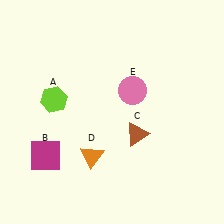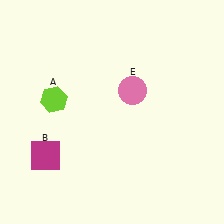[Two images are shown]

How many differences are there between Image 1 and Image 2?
There are 2 differences between the two images.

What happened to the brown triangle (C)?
The brown triangle (C) was removed in Image 2. It was in the bottom-right area of Image 1.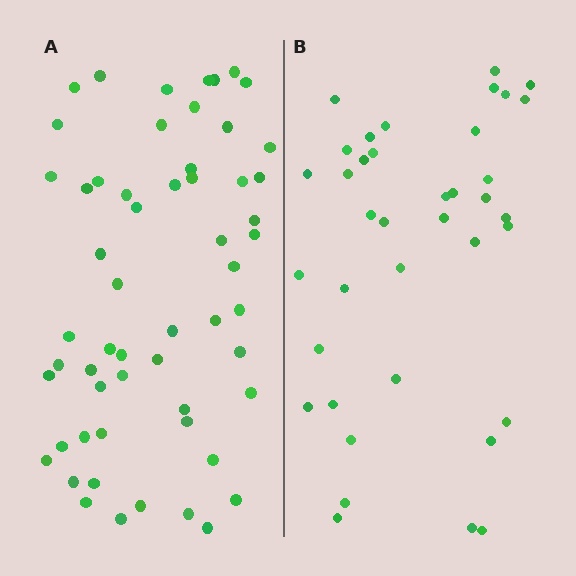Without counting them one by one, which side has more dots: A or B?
Region A (the left region) has more dots.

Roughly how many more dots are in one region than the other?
Region A has approximately 20 more dots than region B.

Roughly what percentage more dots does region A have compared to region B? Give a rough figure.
About 50% more.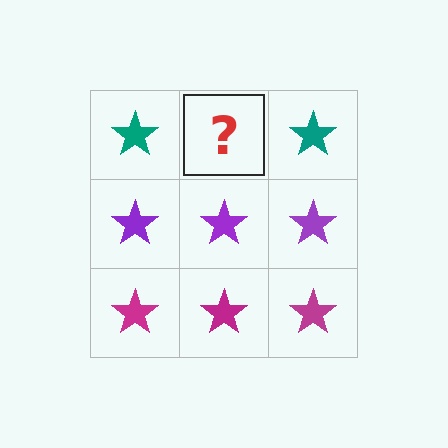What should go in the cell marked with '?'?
The missing cell should contain a teal star.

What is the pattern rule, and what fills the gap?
The rule is that each row has a consistent color. The gap should be filled with a teal star.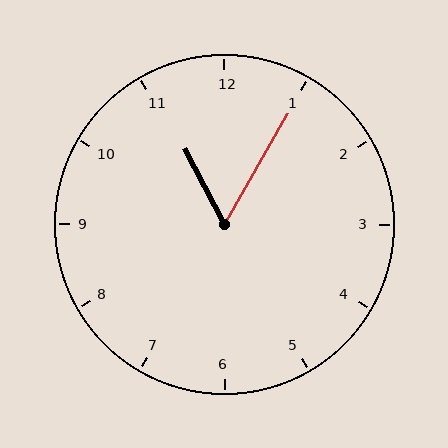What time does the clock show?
11:05.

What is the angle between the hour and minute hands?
Approximately 58 degrees.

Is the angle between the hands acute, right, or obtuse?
It is acute.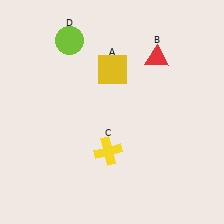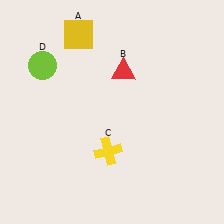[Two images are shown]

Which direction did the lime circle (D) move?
The lime circle (D) moved left.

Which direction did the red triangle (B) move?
The red triangle (B) moved left.